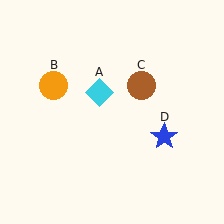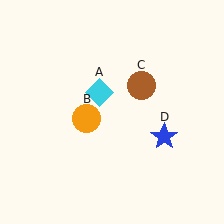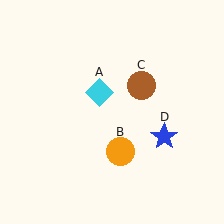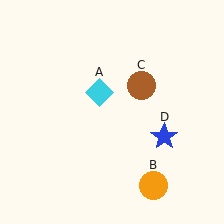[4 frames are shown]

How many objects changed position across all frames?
1 object changed position: orange circle (object B).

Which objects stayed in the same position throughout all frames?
Cyan diamond (object A) and brown circle (object C) and blue star (object D) remained stationary.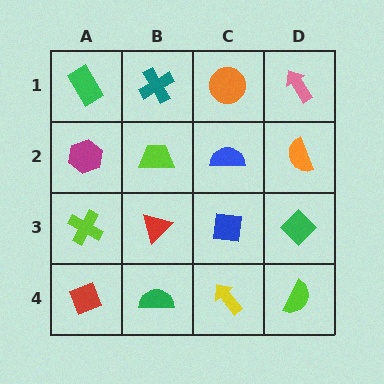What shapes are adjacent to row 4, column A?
A lime cross (row 3, column A), a green semicircle (row 4, column B).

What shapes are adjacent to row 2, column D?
A pink arrow (row 1, column D), a green diamond (row 3, column D), a blue semicircle (row 2, column C).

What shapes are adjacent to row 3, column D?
An orange semicircle (row 2, column D), a lime semicircle (row 4, column D), a blue square (row 3, column C).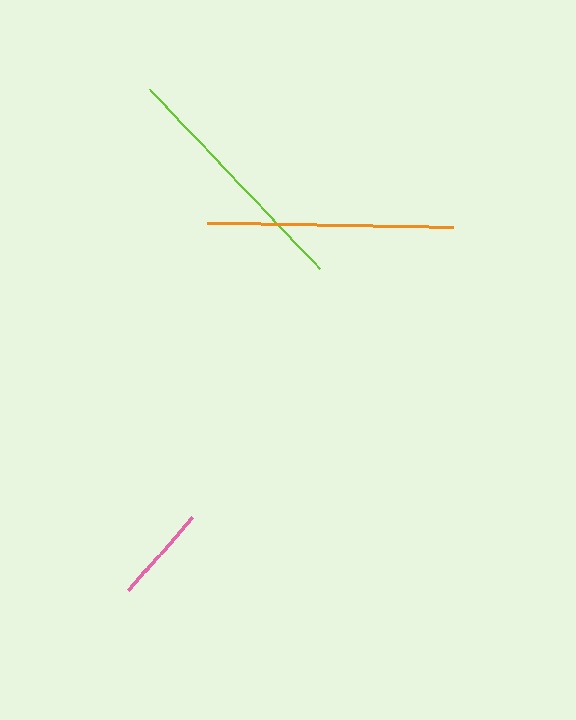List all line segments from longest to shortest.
From longest to shortest: lime, orange, pink.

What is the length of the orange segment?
The orange segment is approximately 246 pixels long.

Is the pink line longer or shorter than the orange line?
The orange line is longer than the pink line.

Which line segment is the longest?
The lime line is the longest at approximately 247 pixels.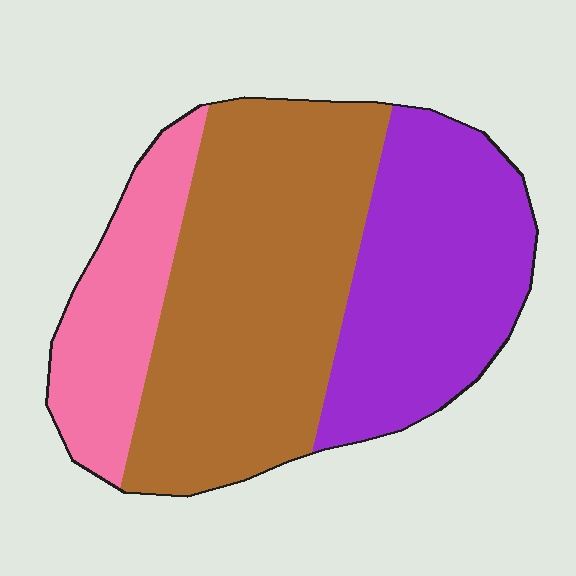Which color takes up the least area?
Pink, at roughly 20%.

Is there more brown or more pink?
Brown.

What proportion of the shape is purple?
Purple covers roughly 35% of the shape.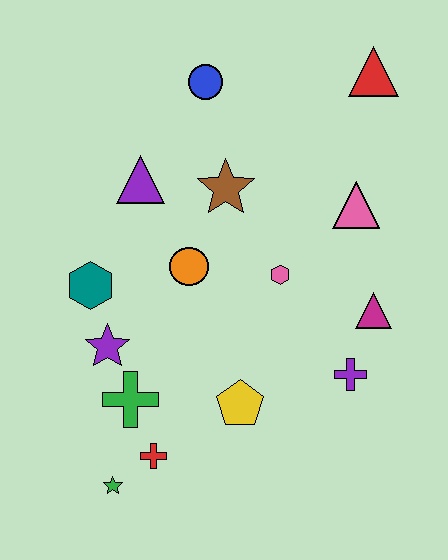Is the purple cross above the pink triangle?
No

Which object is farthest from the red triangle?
The green star is farthest from the red triangle.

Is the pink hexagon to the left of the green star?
No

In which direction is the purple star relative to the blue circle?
The purple star is below the blue circle.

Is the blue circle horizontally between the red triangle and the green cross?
Yes